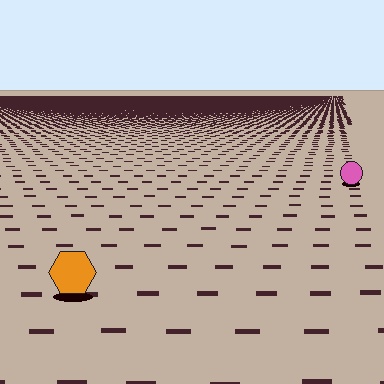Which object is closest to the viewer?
The orange hexagon is closest. The texture marks near it are larger and more spread out.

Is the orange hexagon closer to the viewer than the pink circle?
Yes. The orange hexagon is closer — you can tell from the texture gradient: the ground texture is coarser near it.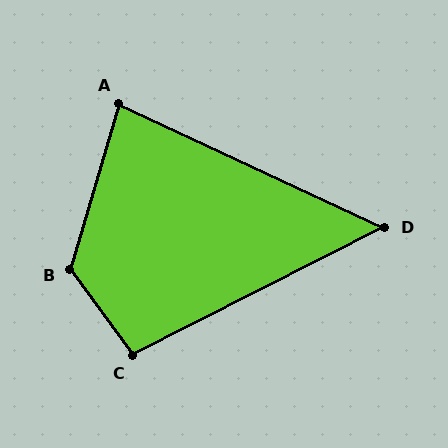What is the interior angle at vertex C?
Approximately 99 degrees (obtuse).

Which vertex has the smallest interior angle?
D, at approximately 52 degrees.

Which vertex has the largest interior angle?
B, at approximately 128 degrees.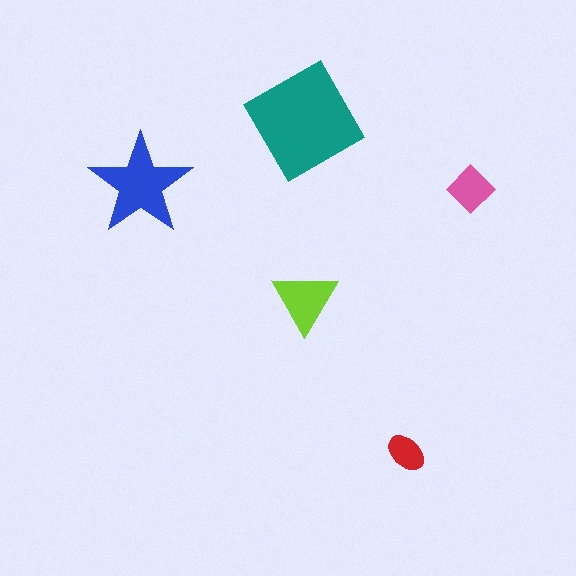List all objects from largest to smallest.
The teal diamond, the blue star, the lime triangle, the pink diamond, the red ellipse.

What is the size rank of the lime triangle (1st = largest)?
3rd.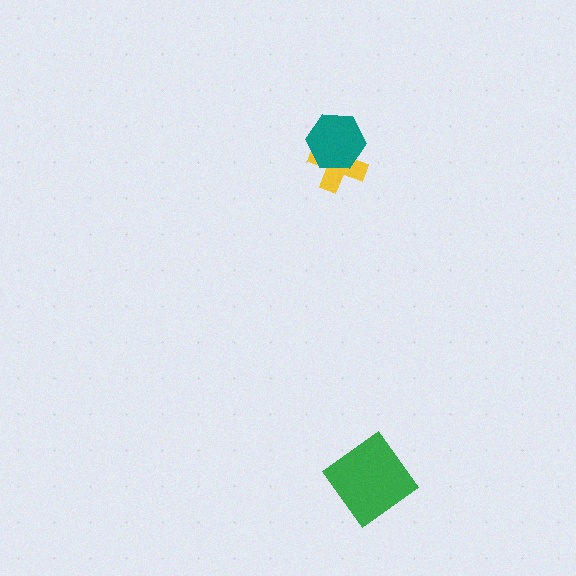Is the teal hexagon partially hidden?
No, no other shape covers it.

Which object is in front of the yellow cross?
The teal hexagon is in front of the yellow cross.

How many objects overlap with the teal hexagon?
1 object overlaps with the teal hexagon.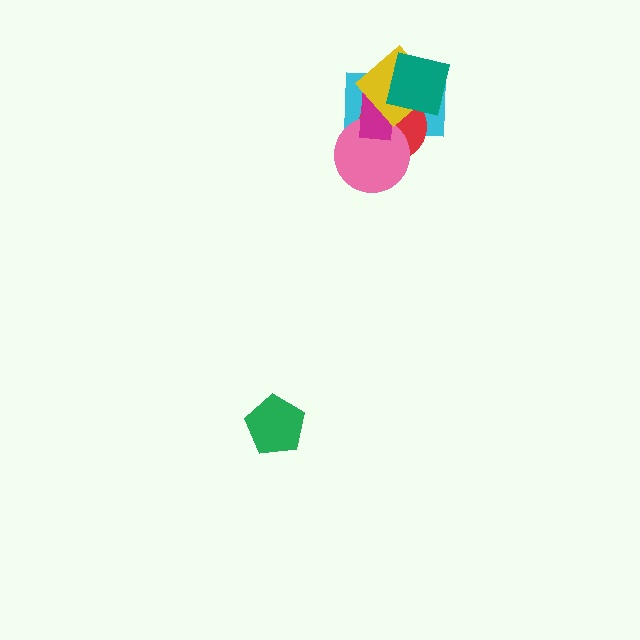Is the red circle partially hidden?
Yes, it is partially covered by another shape.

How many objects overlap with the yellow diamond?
4 objects overlap with the yellow diamond.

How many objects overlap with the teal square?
3 objects overlap with the teal square.